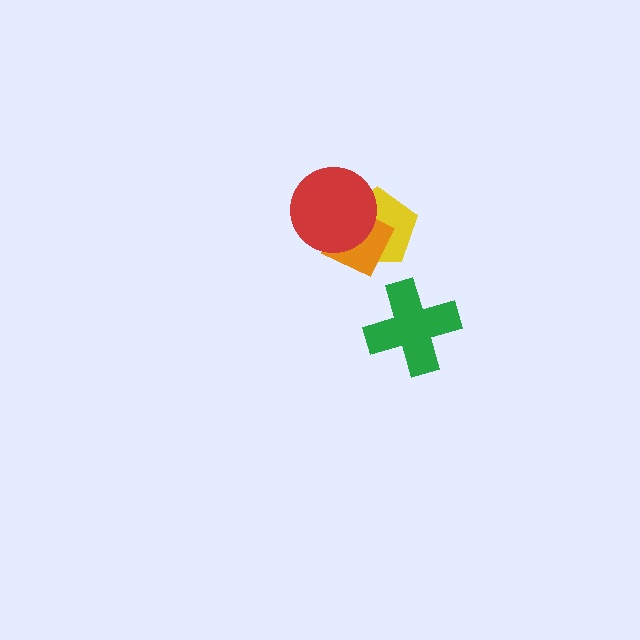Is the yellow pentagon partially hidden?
Yes, it is partially covered by another shape.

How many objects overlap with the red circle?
2 objects overlap with the red circle.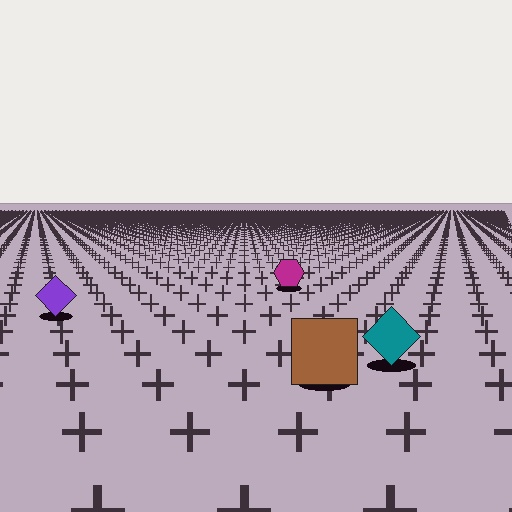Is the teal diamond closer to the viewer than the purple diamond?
Yes. The teal diamond is closer — you can tell from the texture gradient: the ground texture is coarser near it.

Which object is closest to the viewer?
The brown square is closest. The texture marks near it are larger and more spread out.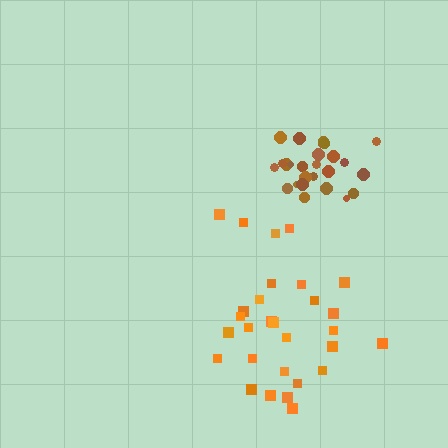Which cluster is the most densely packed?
Brown.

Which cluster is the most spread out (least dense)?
Orange.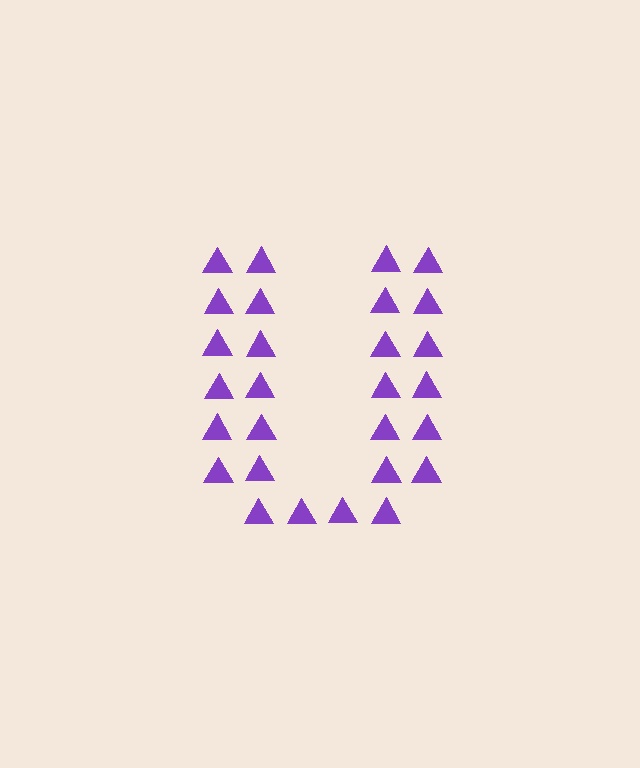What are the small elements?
The small elements are triangles.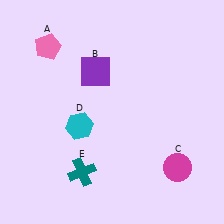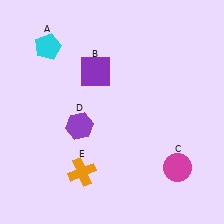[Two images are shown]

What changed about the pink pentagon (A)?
In Image 1, A is pink. In Image 2, it changed to cyan.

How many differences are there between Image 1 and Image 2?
There are 3 differences between the two images.